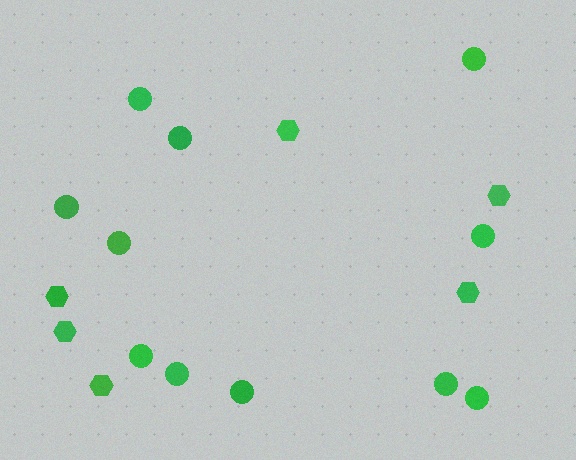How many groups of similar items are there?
There are 2 groups: one group of hexagons (6) and one group of circles (11).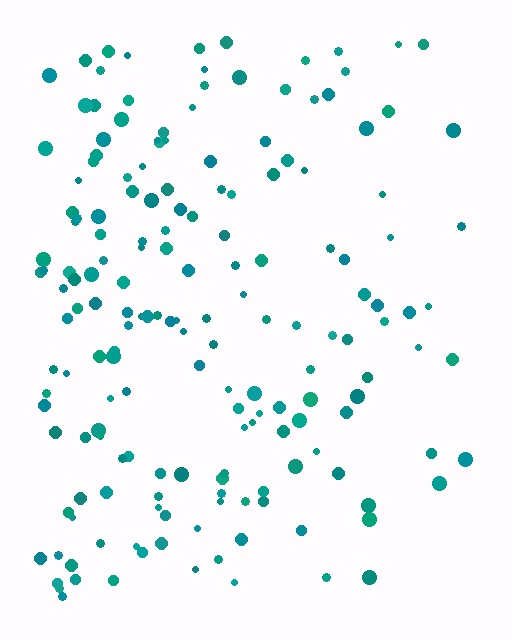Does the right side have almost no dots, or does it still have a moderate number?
Still a moderate number, just noticeably fewer than the left.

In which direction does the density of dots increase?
From right to left, with the left side densest.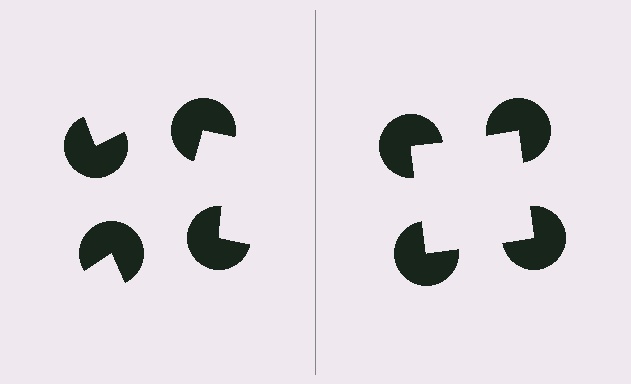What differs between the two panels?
The pac-man discs are positioned identically on both sides; only the wedge orientations differ. On the right they align to a square; on the left they are misaligned.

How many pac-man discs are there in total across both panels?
8 — 4 on each side.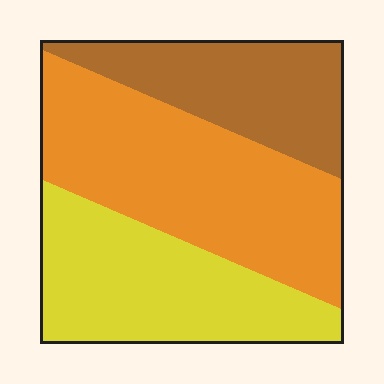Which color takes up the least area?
Brown, at roughly 25%.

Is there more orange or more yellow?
Orange.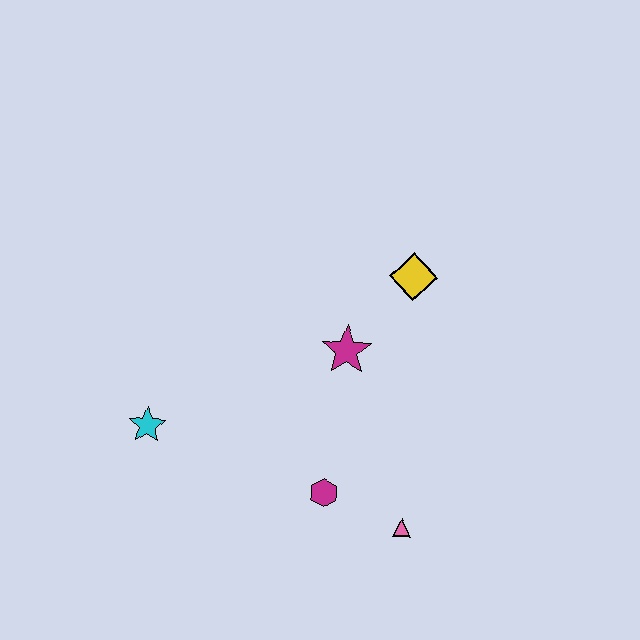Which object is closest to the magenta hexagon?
The pink triangle is closest to the magenta hexagon.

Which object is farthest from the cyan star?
The yellow diamond is farthest from the cyan star.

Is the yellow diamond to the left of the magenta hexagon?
No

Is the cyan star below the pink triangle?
No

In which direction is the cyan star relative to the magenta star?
The cyan star is to the left of the magenta star.